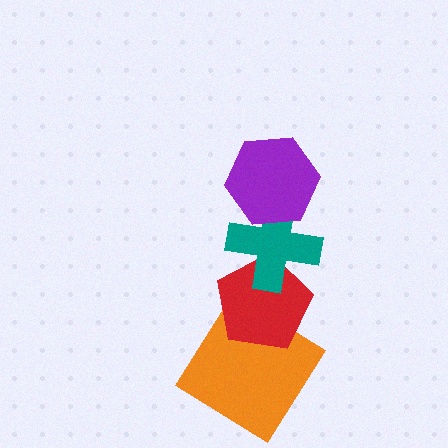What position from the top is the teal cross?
The teal cross is 2nd from the top.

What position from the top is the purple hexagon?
The purple hexagon is 1st from the top.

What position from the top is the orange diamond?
The orange diamond is 4th from the top.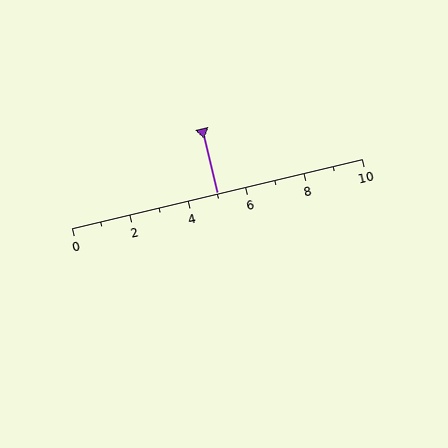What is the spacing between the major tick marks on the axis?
The major ticks are spaced 2 apart.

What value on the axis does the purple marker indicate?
The marker indicates approximately 5.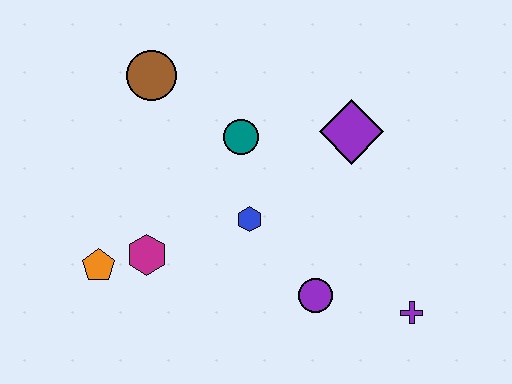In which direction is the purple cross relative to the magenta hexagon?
The purple cross is to the right of the magenta hexagon.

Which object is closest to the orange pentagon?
The magenta hexagon is closest to the orange pentagon.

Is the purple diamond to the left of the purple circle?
No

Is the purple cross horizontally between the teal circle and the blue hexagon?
No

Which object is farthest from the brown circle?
The purple cross is farthest from the brown circle.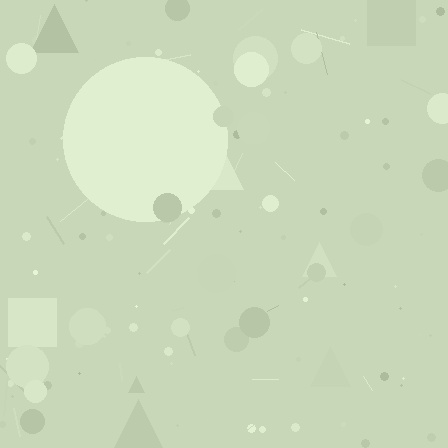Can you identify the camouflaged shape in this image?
The camouflaged shape is a circle.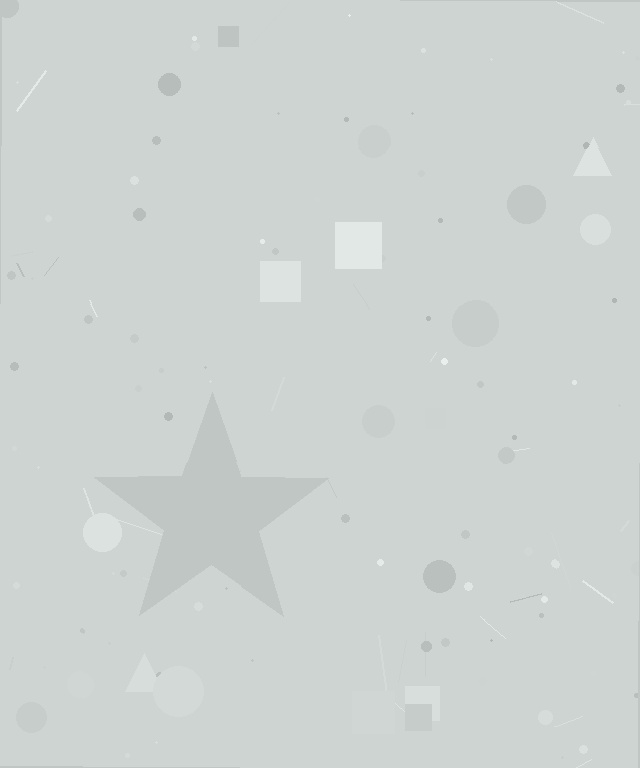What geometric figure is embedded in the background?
A star is embedded in the background.